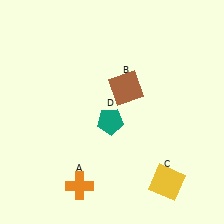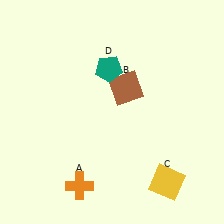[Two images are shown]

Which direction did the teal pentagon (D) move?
The teal pentagon (D) moved up.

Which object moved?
The teal pentagon (D) moved up.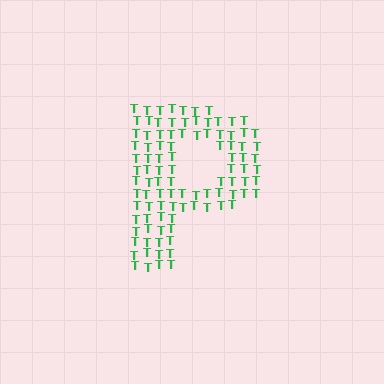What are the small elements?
The small elements are letter T's.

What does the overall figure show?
The overall figure shows the letter P.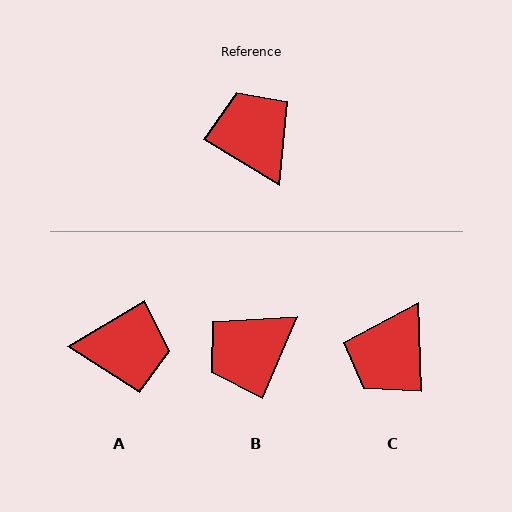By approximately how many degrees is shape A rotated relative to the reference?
Approximately 117 degrees clockwise.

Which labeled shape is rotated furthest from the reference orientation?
C, about 123 degrees away.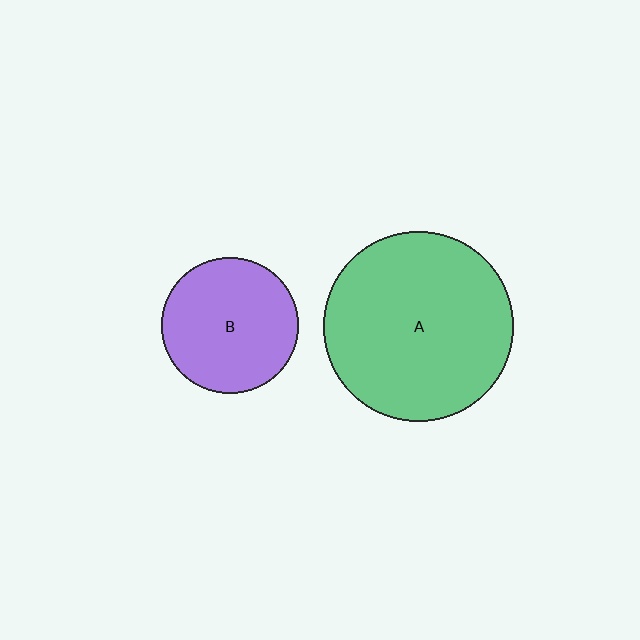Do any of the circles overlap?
No, none of the circles overlap.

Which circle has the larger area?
Circle A (green).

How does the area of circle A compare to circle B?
Approximately 1.9 times.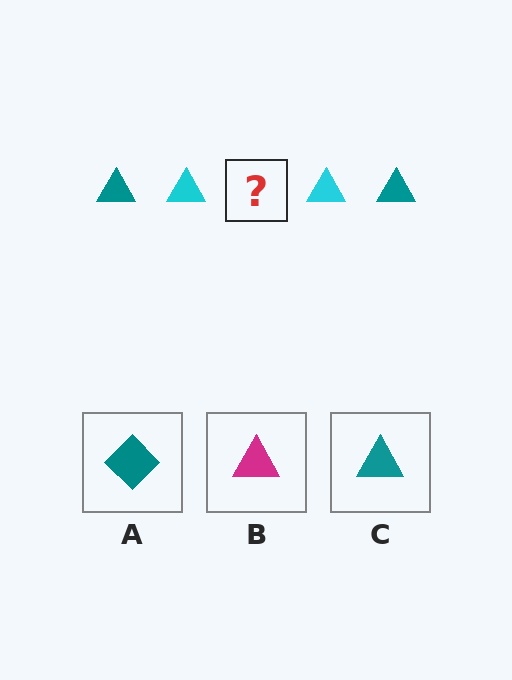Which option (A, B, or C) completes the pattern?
C.